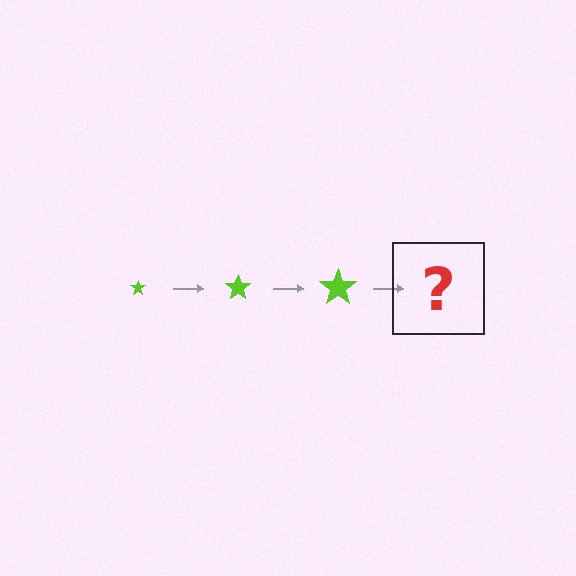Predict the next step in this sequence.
The next step is a lime star, larger than the previous one.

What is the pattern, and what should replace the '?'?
The pattern is that the star gets progressively larger each step. The '?' should be a lime star, larger than the previous one.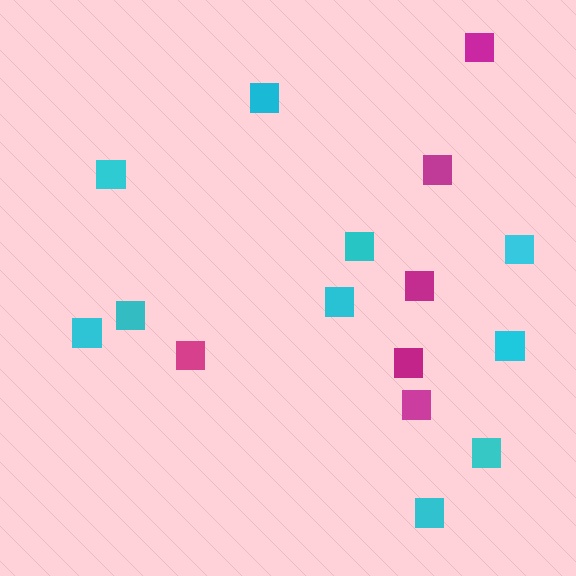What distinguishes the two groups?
There are 2 groups: one group of magenta squares (6) and one group of cyan squares (10).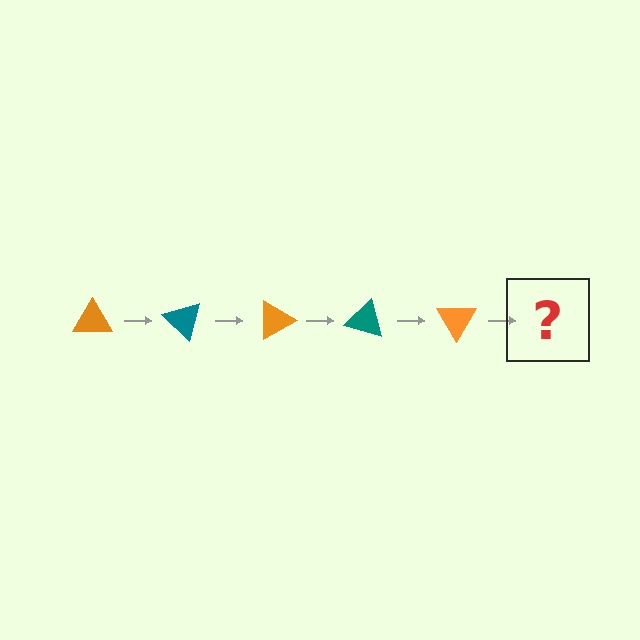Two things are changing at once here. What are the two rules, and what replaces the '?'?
The two rules are that it rotates 45 degrees each step and the color cycles through orange and teal. The '?' should be a teal triangle, rotated 225 degrees from the start.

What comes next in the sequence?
The next element should be a teal triangle, rotated 225 degrees from the start.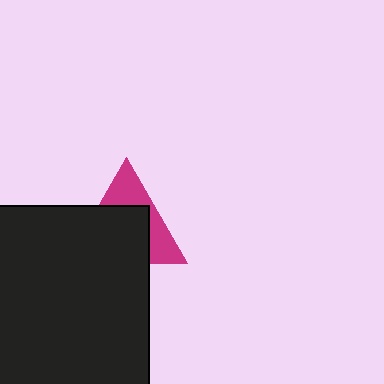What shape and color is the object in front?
The object in front is a black square.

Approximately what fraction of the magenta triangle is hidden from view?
Roughly 60% of the magenta triangle is hidden behind the black square.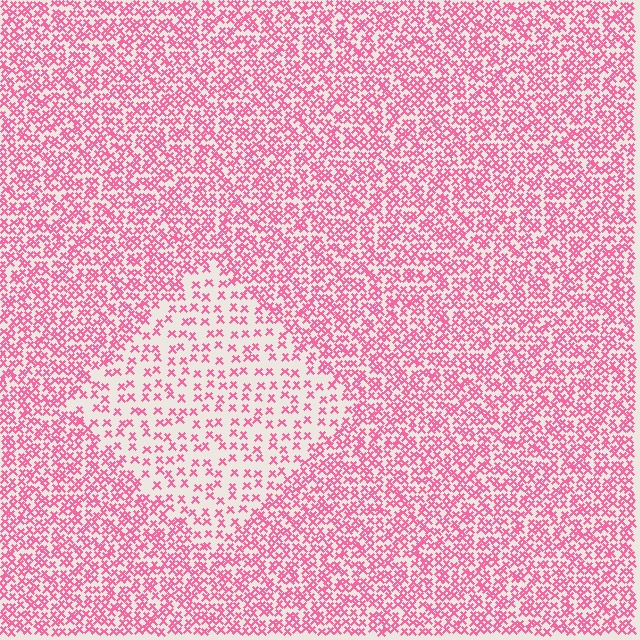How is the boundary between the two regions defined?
The boundary is defined by a change in element density (approximately 2.3x ratio). All elements are the same color, size, and shape.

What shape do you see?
I see a diamond.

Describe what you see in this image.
The image contains small pink elements arranged at two different densities. A diamond-shaped region is visible where the elements are less densely packed than the surrounding area.